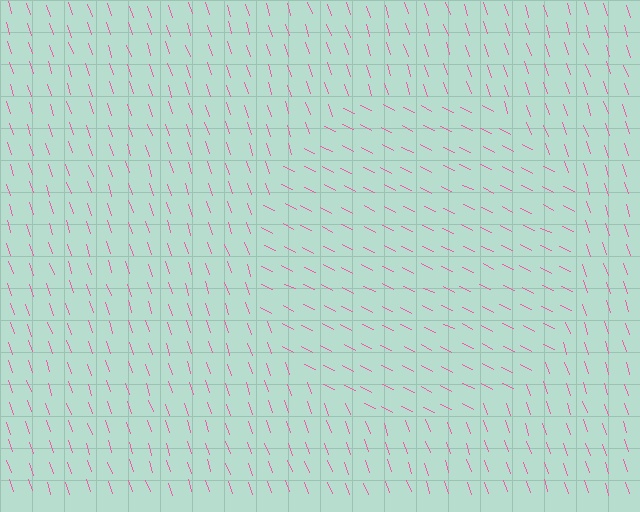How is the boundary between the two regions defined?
The boundary is defined purely by a change in line orientation (approximately 45 degrees difference). All lines are the same color and thickness.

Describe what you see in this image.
The image is filled with small pink line segments. A circle region in the image has lines oriented differently from the surrounding lines, creating a visible texture boundary.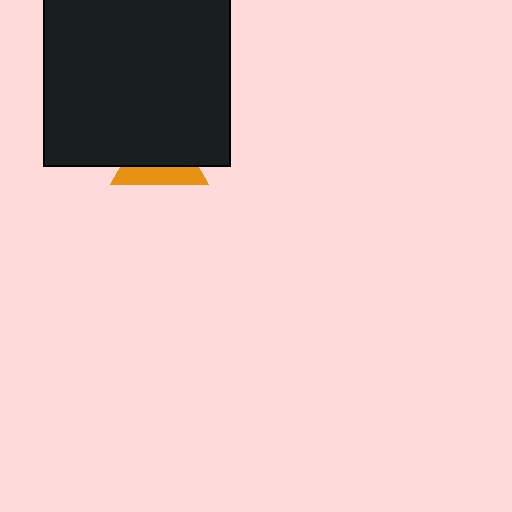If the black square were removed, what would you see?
You would see the complete orange triangle.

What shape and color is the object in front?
The object in front is a black square.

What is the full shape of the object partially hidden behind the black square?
The partially hidden object is an orange triangle.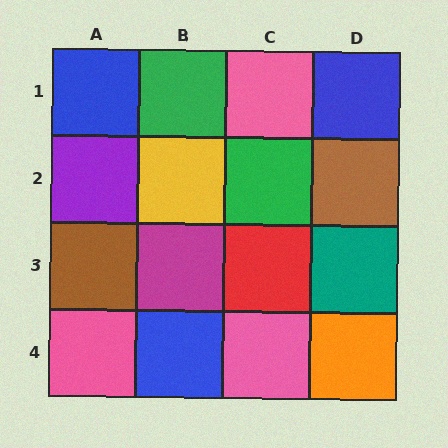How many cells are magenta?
1 cell is magenta.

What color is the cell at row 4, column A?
Pink.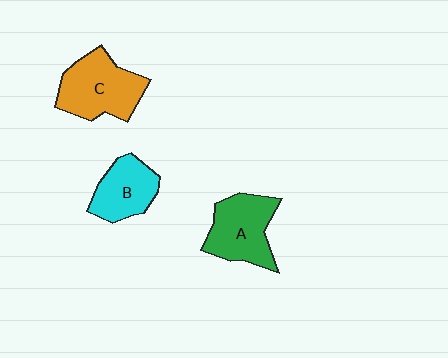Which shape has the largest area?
Shape C (orange).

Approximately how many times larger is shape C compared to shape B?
Approximately 1.4 times.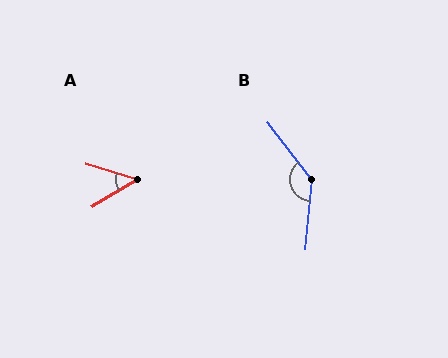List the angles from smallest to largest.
A (48°), B (137°).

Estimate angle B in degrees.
Approximately 137 degrees.